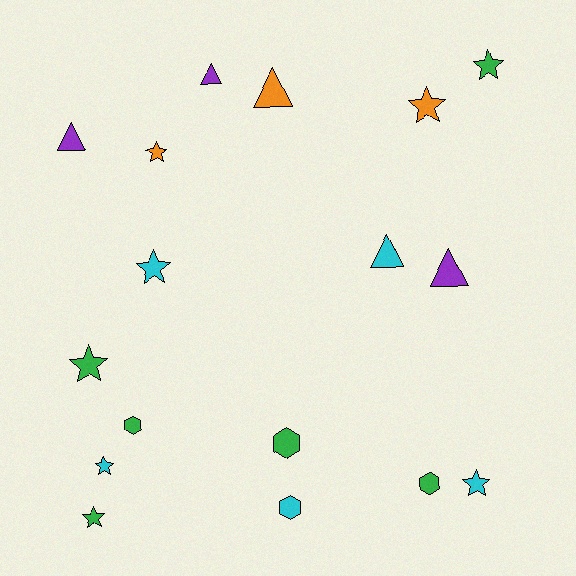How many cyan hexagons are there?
There is 1 cyan hexagon.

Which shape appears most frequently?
Star, with 8 objects.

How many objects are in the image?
There are 17 objects.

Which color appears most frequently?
Green, with 6 objects.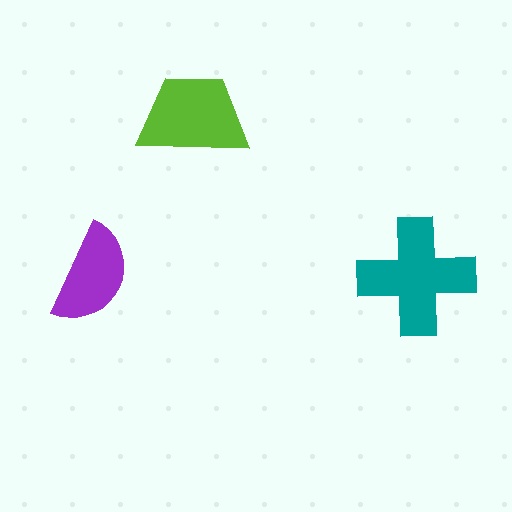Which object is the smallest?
The purple semicircle.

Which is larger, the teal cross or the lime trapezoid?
The teal cross.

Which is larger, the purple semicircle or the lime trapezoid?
The lime trapezoid.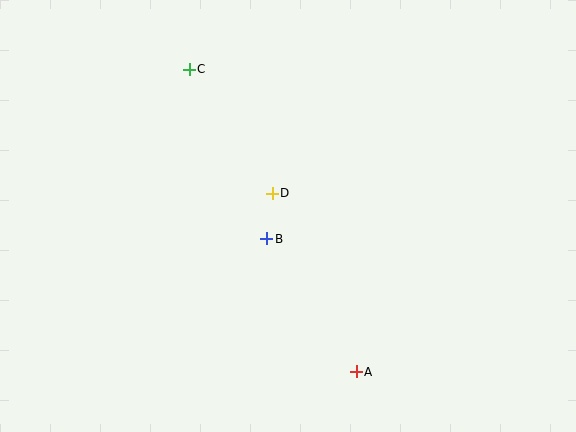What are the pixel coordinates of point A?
Point A is at (356, 372).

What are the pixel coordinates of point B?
Point B is at (267, 239).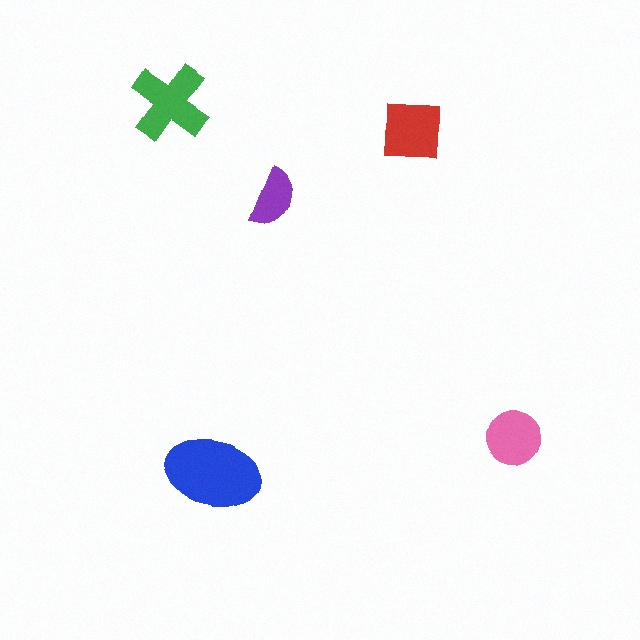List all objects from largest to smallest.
The blue ellipse, the green cross, the red square, the pink circle, the purple semicircle.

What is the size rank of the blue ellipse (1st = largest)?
1st.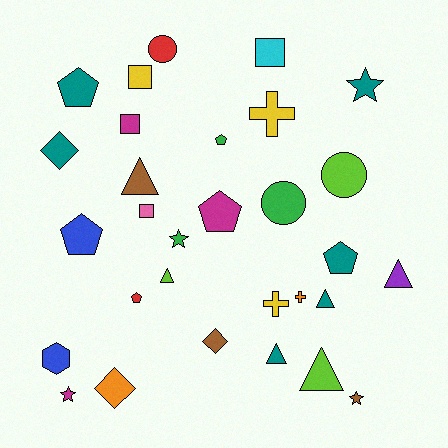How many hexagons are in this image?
There is 1 hexagon.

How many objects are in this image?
There are 30 objects.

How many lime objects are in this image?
There are 3 lime objects.